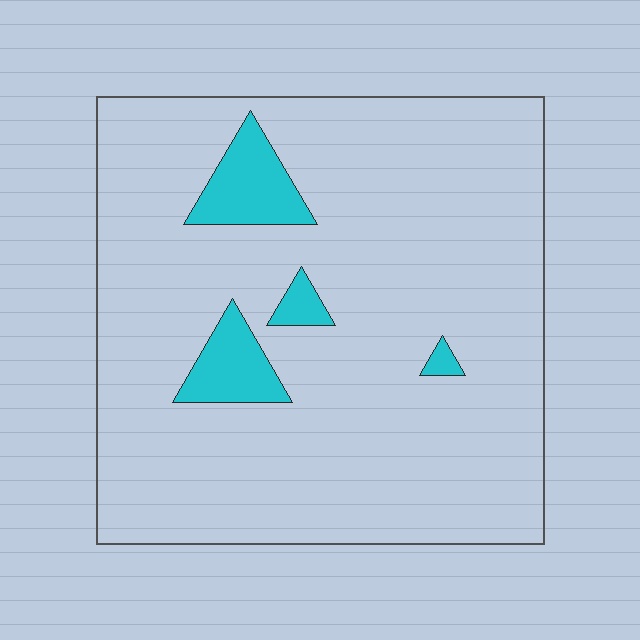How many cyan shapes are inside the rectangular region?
4.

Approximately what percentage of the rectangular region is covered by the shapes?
Approximately 10%.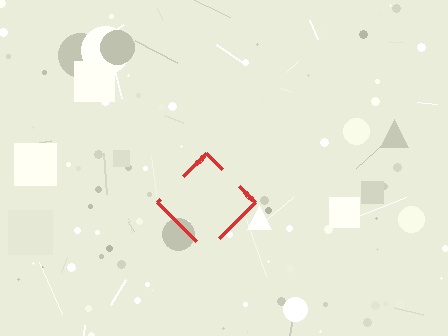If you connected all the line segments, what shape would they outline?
They would outline a diamond.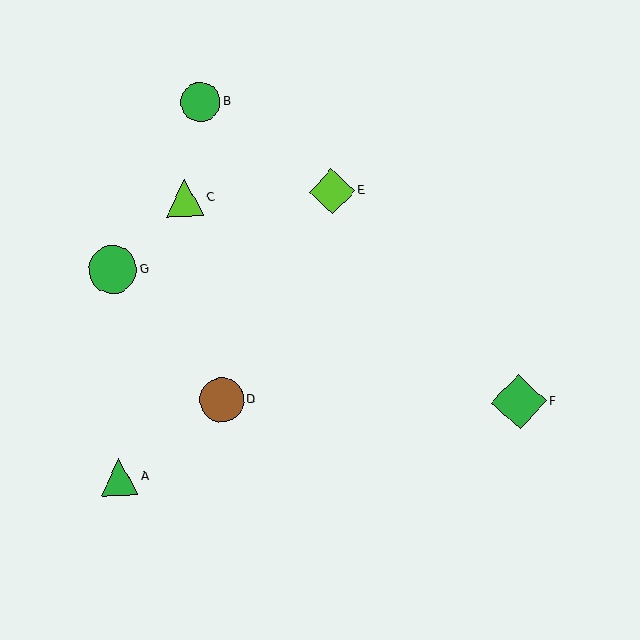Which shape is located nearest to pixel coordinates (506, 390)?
The green diamond (labeled F) at (519, 402) is nearest to that location.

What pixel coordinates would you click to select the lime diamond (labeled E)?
Click at (332, 192) to select the lime diamond E.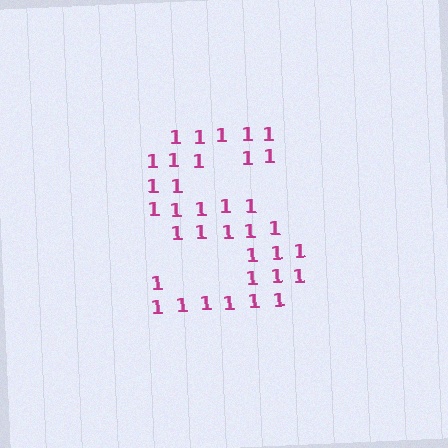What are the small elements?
The small elements are digit 1's.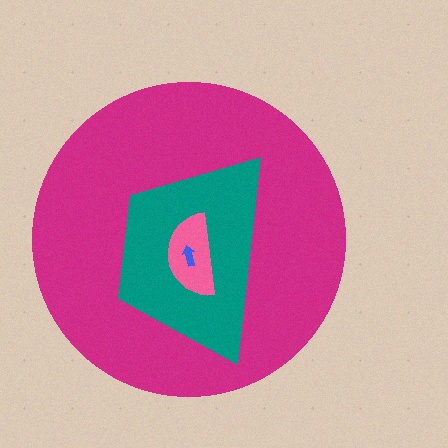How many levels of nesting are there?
4.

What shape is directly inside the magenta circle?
The teal trapezoid.